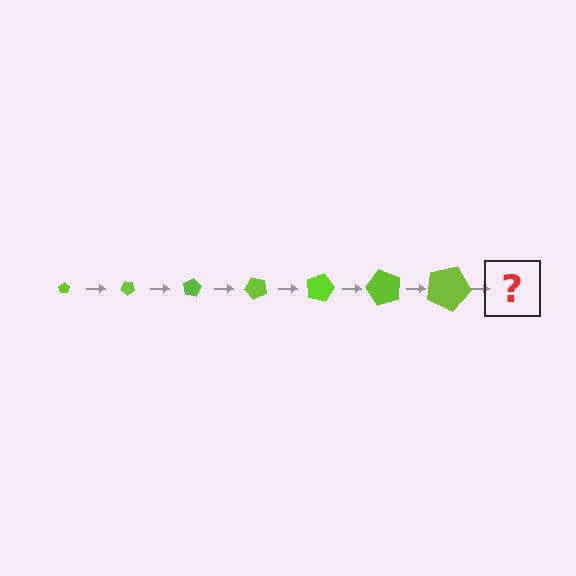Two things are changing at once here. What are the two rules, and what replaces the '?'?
The two rules are that the pentagon grows larger each step and it rotates 40 degrees each step. The '?' should be a pentagon, larger than the previous one and rotated 280 degrees from the start.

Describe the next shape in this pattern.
It should be a pentagon, larger than the previous one and rotated 280 degrees from the start.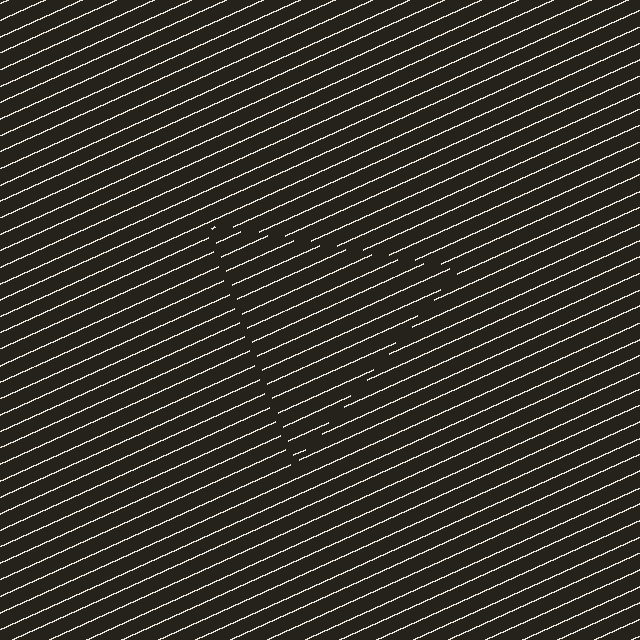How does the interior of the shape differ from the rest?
The interior of the shape contains the same grating, shifted by half a period — the contour is defined by the phase discontinuity where line-ends from the inner and outer gratings abut.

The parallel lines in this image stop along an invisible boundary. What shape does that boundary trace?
An illusory triangle. The interior of the shape contains the same grating, shifted by half a period — the contour is defined by the phase discontinuity where line-ends from the inner and outer gratings abut.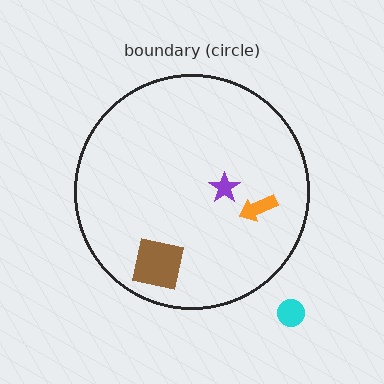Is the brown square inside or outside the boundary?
Inside.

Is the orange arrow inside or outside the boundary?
Inside.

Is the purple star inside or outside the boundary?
Inside.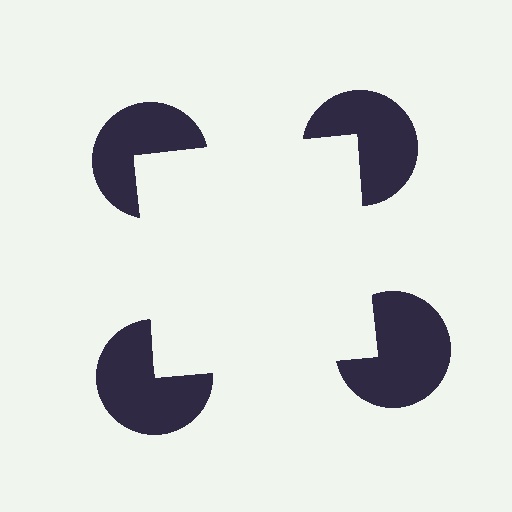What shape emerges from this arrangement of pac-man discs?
An illusory square — its edges are inferred from the aligned wedge cuts in the pac-man discs, not physically drawn.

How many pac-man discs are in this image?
There are 4 — one at each vertex of the illusory square.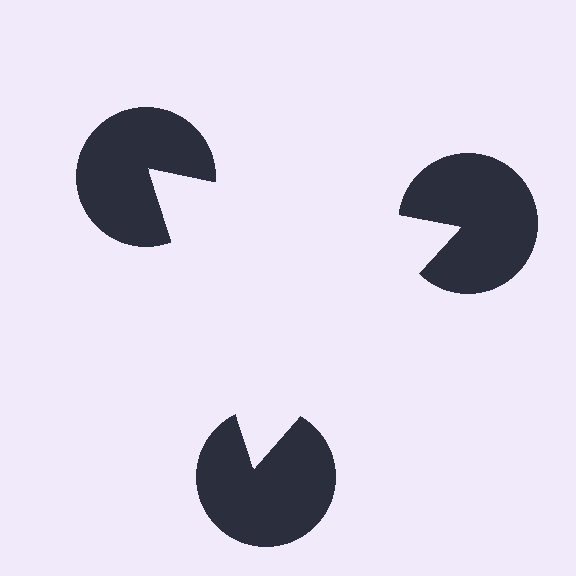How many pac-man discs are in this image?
There are 3 — one at each vertex of the illusory triangle.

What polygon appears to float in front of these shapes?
An illusory triangle — its edges are inferred from the aligned wedge cuts in the pac-man discs, not physically drawn.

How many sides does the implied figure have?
3 sides.